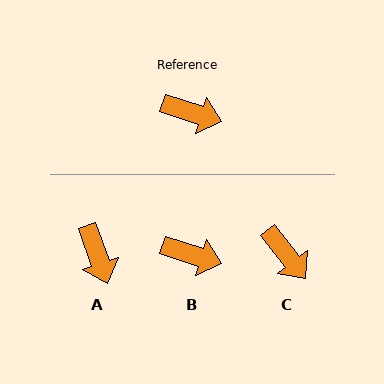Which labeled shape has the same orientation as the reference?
B.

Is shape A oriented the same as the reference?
No, it is off by about 53 degrees.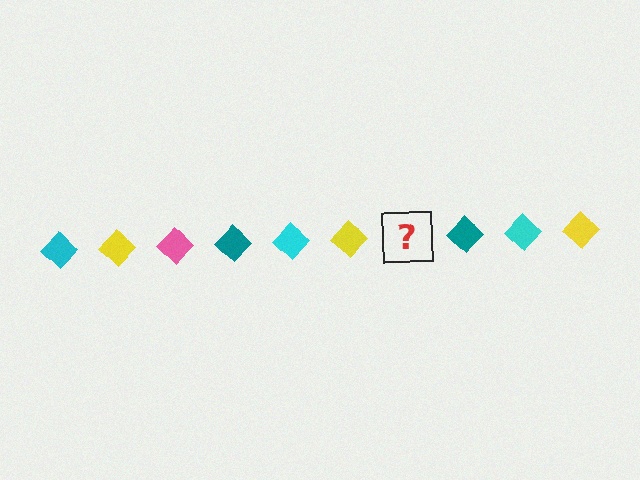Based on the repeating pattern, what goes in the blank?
The blank should be a pink diamond.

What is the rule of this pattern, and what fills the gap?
The rule is that the pattern cycles through cyan, yellow, pink, teal diamonds. The gap should be filled with a pink diamond.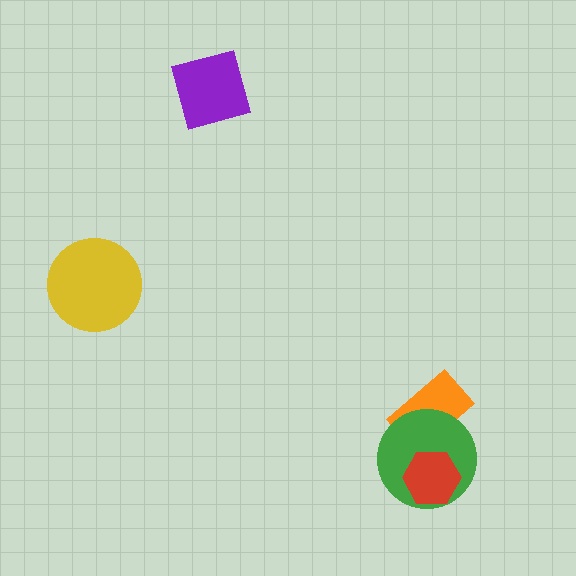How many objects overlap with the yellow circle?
0 objects overlap with the yellow circle.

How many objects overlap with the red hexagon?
1 object overlaps with the red hexagon.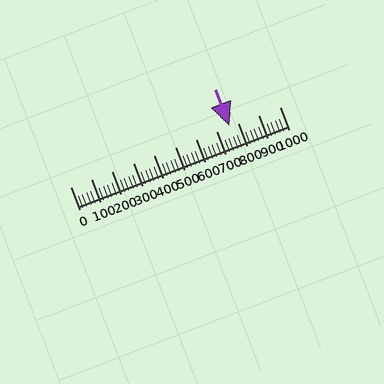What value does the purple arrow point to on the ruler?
The purple arrow points to approximately 762.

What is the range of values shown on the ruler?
The ruler shows values from 0 to 1000.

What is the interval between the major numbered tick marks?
The major tick marks are spaced 100 units apart.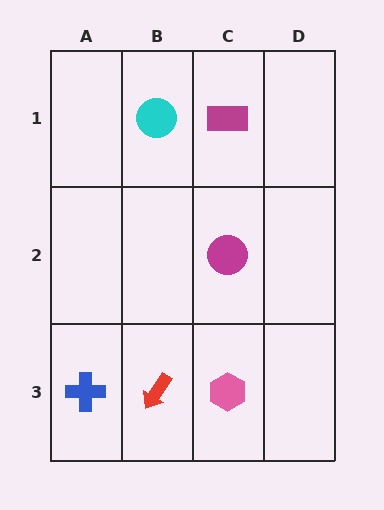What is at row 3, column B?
A red arrow.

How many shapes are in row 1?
2 shapes.